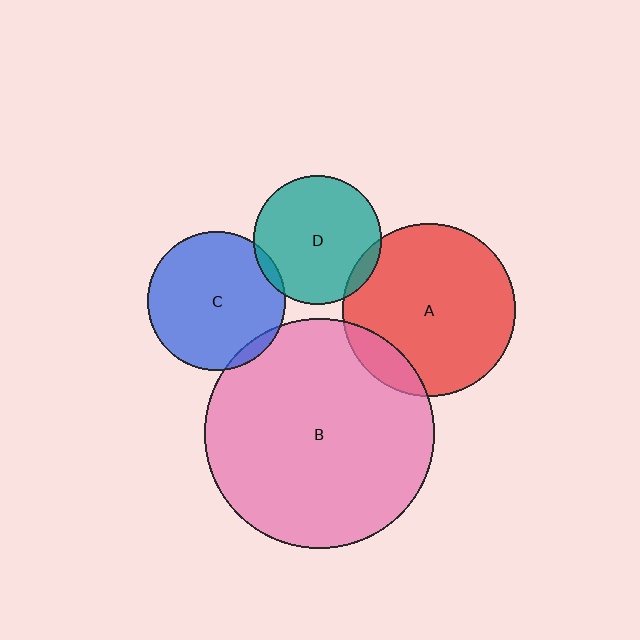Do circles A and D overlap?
Yes.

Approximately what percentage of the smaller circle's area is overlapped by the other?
Approximately 5%.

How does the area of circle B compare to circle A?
Approximately 1.8 times.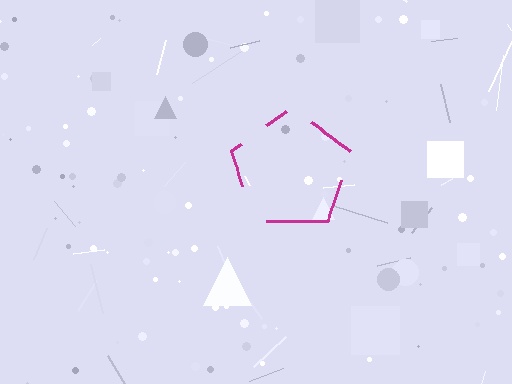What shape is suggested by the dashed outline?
The dashed outline suggests a pentagon.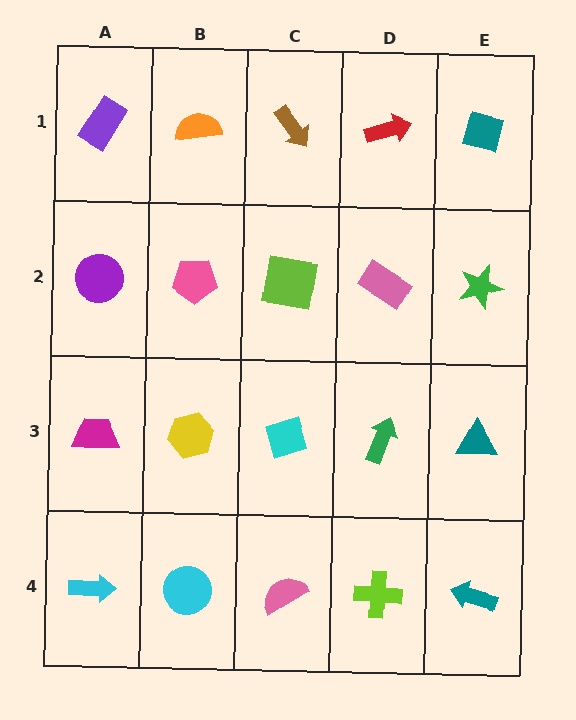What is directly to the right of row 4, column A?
A cyan circle.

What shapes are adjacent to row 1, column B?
A pink pentagon (row 2, column B), a purple rectangle (row 1, column A), a brown arrow (row 1, column C).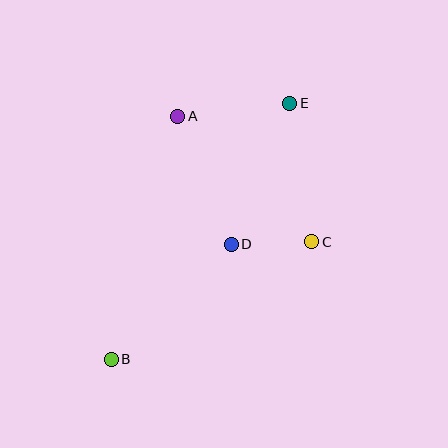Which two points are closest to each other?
Points C and D are closest to each other.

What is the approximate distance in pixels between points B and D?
The distance between B and D is approximately 166 pixels.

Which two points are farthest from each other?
Points B and E are farthest from each other.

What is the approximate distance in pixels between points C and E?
The distance between C and E is approximately 141 pixels.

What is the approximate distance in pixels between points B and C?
The distance between B and C is approximately 232 pixels.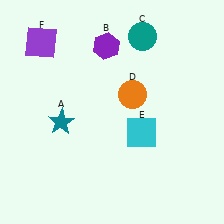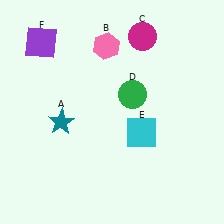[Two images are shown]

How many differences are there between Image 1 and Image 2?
There are 3 differences between the two images.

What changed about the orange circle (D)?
In Image 1, D is orange. In Image 2, it changed to green.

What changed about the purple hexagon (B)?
In Image 1, B is purple. In Image 2, it changed to pink.